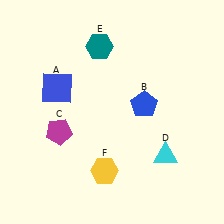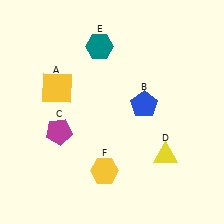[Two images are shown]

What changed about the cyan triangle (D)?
In Image 1, D is cyan. In Image 2, it changed to yellow.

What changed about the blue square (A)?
In Image 1, A is blue. In Image 2, it changed to yellow.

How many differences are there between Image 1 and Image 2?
There are 2 differences between the two images.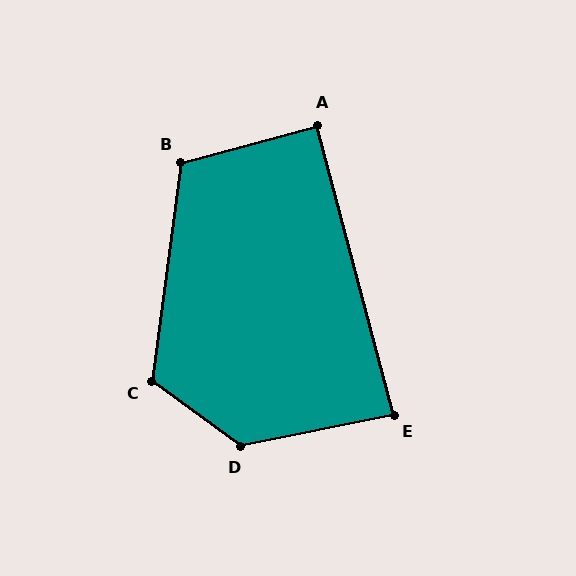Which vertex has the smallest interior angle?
E, at approximately 87 degrees.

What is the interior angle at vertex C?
Approximately 119 degrees (obtuse).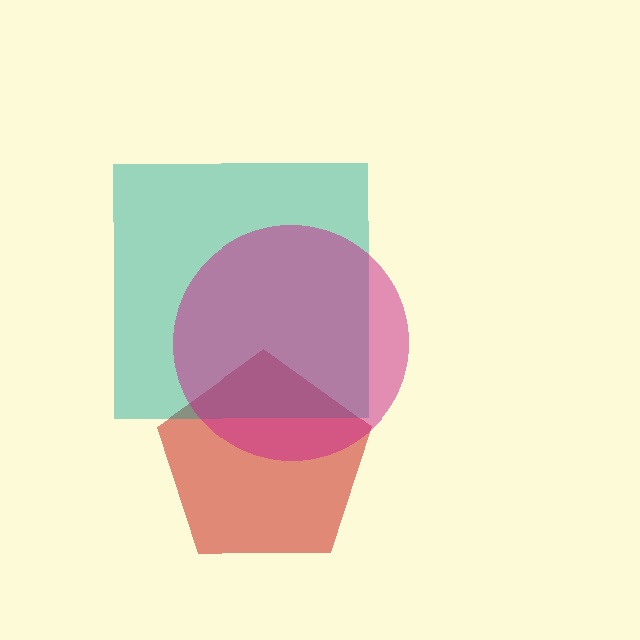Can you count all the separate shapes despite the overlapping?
Yes, there are 3 separate shapes.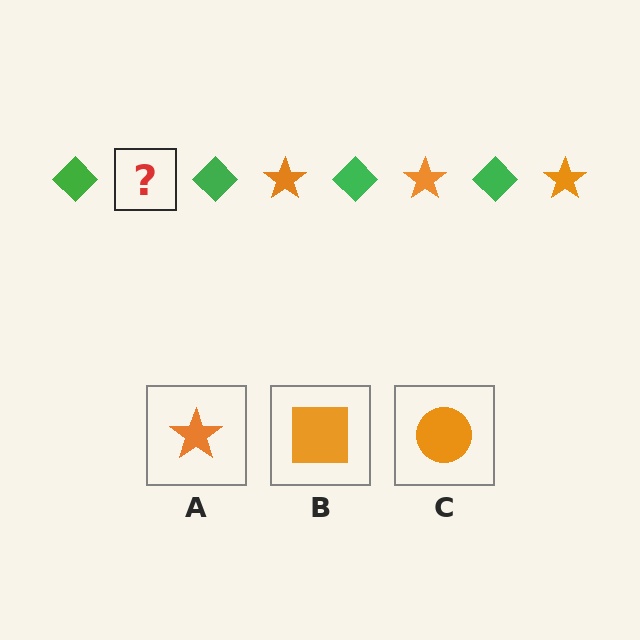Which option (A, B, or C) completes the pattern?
A.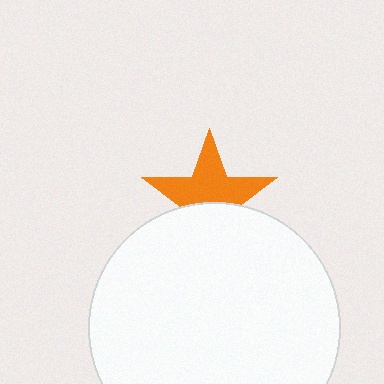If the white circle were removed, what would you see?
You would see the complete orange star.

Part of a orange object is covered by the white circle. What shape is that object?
It is a star.